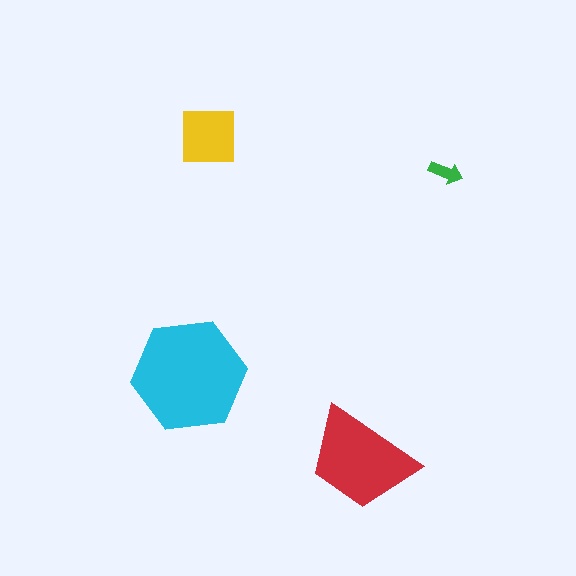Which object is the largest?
The cyan hexagon.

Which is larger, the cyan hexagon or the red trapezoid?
The cyan hexagon.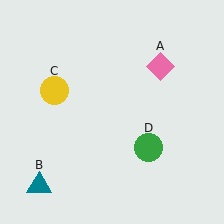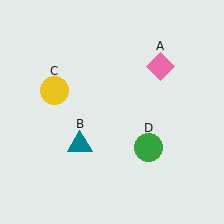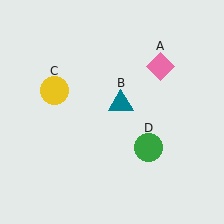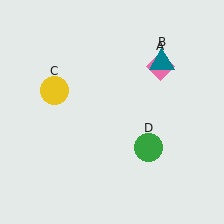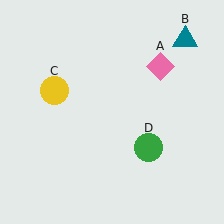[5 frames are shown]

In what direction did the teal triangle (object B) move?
The teal triangle (object B) moved up and to the right.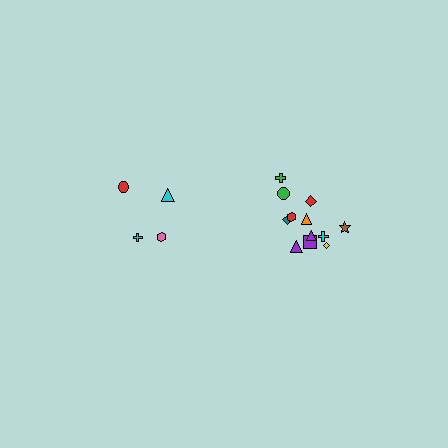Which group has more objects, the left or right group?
The right group.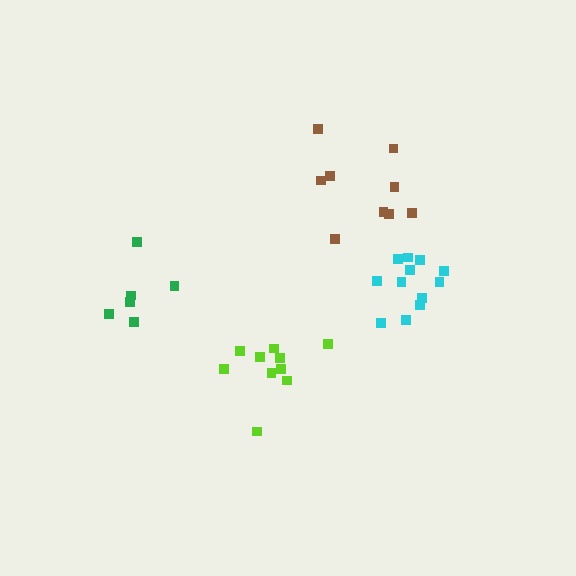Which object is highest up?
The brown cluster is topmost.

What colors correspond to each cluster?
The clusters are colored: brown, cyan, lime, green.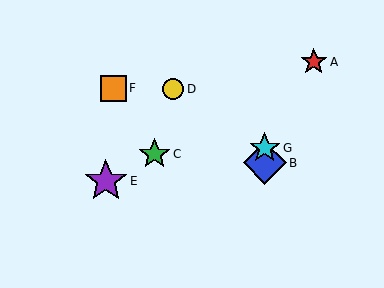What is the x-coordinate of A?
Object A is at x≈314.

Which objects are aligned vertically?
Objects B, G are aligned vertically.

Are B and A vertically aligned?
No, B is at x≈265 and A is at x≈314.